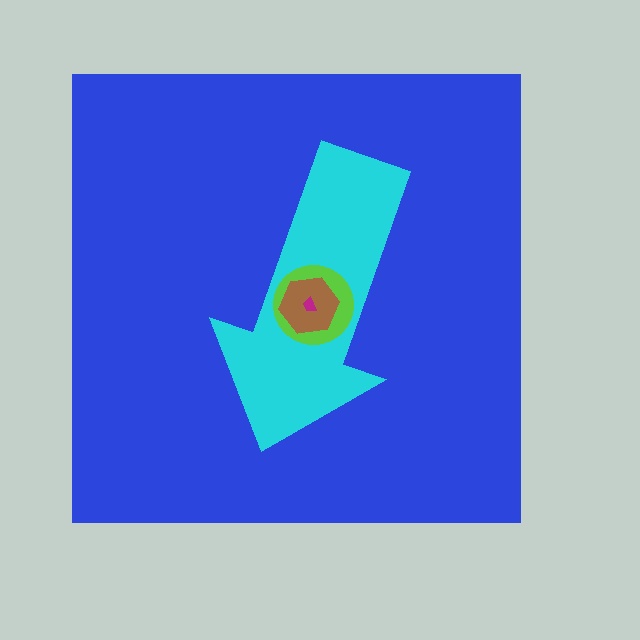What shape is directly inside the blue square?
The cyan arrow.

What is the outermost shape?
The blue square.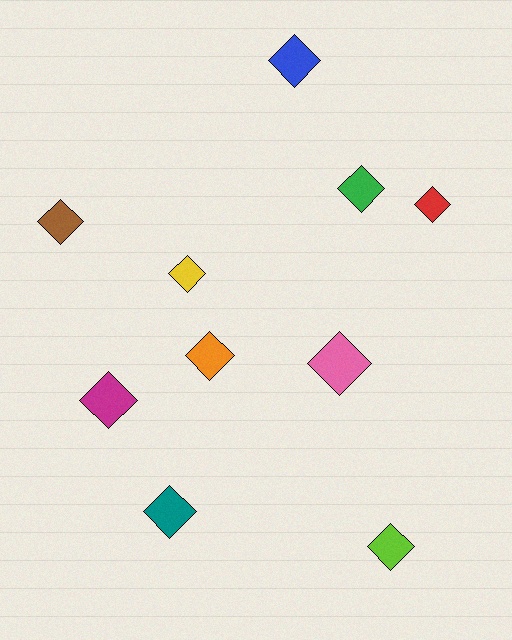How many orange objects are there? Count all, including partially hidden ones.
There is 1 orange object.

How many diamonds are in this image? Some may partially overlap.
There are 10 diamonds.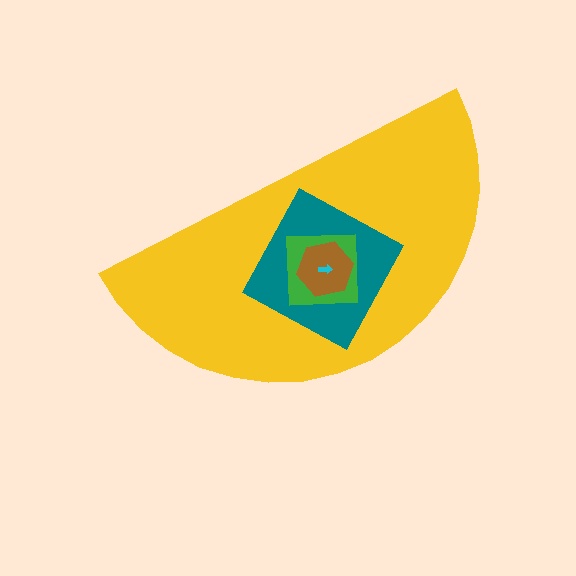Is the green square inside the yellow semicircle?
Yes.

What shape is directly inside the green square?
The brown hexagon.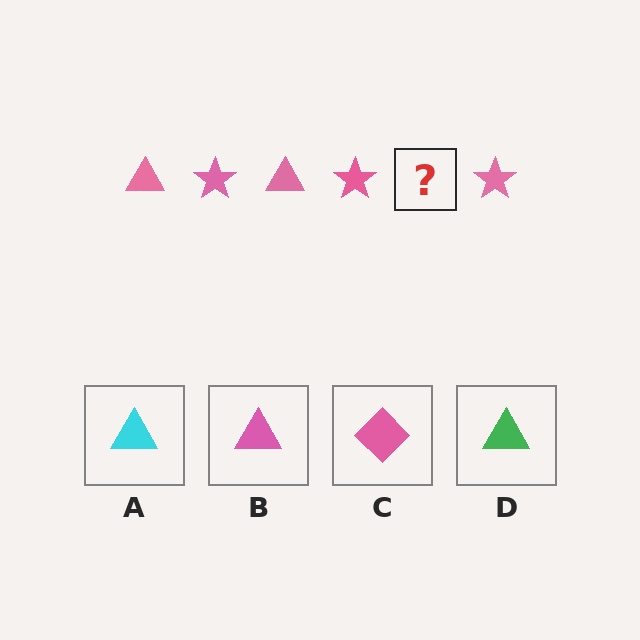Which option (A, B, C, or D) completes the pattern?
B.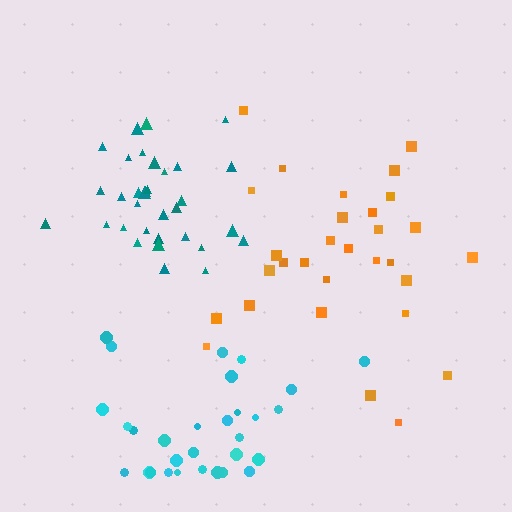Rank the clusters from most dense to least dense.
teal, cyan, orange.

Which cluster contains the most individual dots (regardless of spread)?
Teal (33).